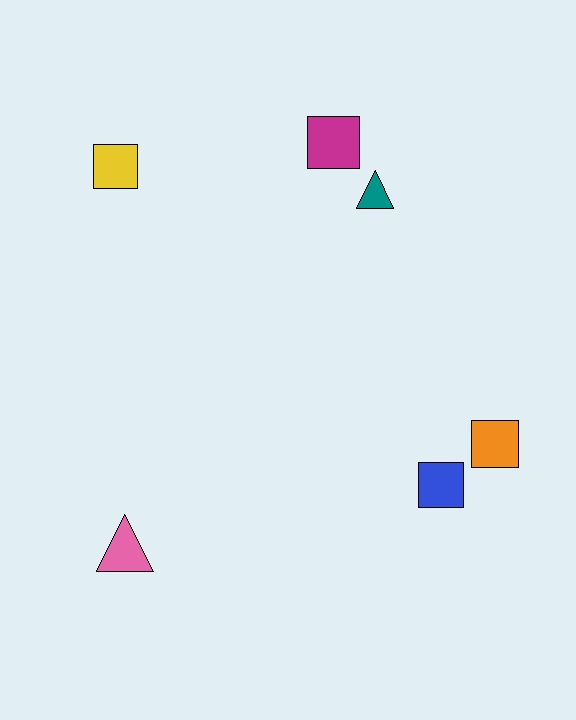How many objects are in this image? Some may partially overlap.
There are 6 objects.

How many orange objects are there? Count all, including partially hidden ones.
There is 1 orange object.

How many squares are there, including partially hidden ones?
There are 4 squares.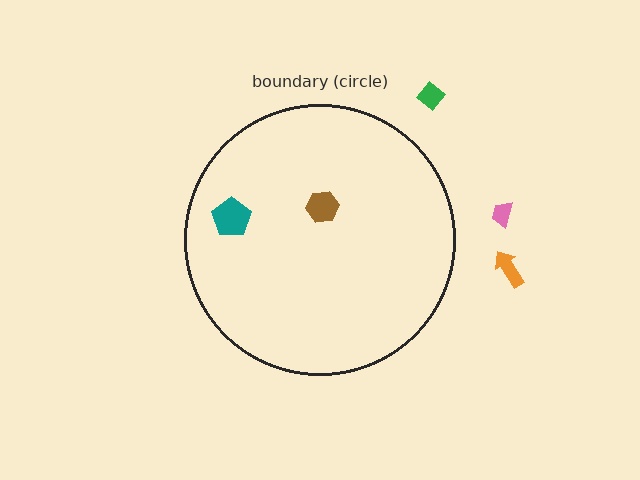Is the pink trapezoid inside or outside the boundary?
Outside.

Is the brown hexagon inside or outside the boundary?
Inside.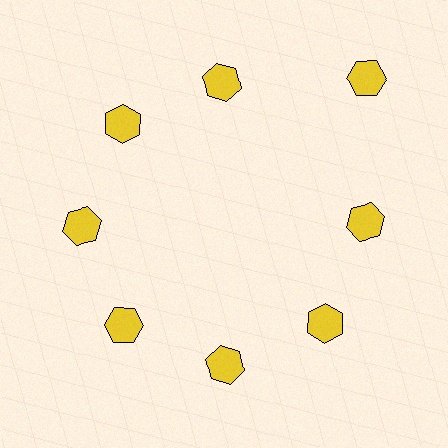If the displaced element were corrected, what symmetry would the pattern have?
It would have 8-fold rotational symmetry — the pattern would map onto itself every 45 degrees.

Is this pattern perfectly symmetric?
No. The 8 yellow hexagons are arranged in a ring, but one element near the 2 o'clock position is pushed outward from the center, breaking the 8-fold rotational symmetry.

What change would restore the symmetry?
The symmetry would be restored by moving it inward, back onto the ring so that all 8 hexagons sit at equal angles and equal distance from the center.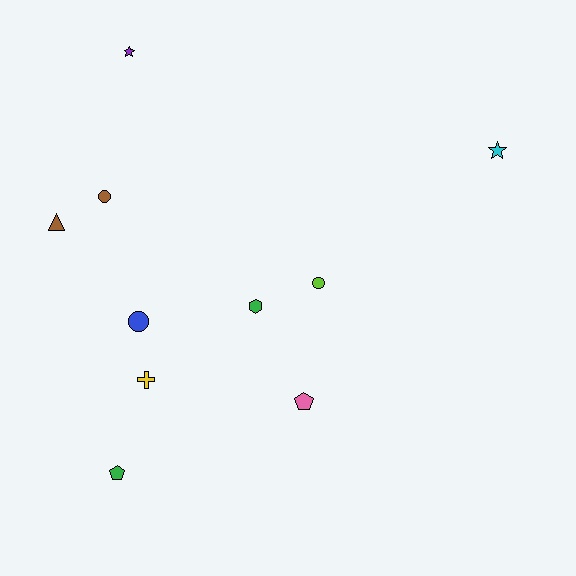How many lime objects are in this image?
There is 1 lime object.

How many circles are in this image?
There are 3 circles.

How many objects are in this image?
There are 10 objects.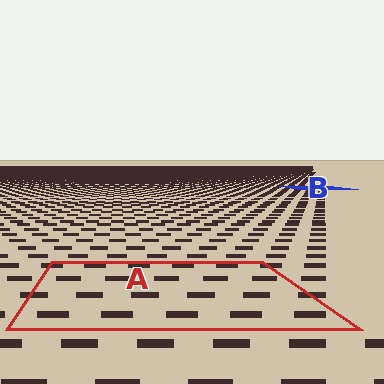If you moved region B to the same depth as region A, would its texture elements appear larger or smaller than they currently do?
They would appear larger. At a closer depth, the same texture elements are projected at a bigger on-screen size.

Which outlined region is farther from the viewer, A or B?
Region B is farther from the viewer — the texture elements inside it appear smaller and more densely packed.